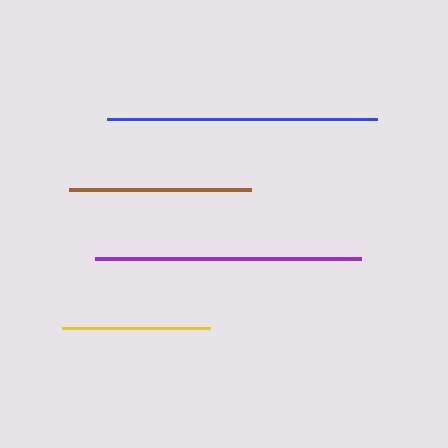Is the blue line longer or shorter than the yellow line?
The blue line is longer than the yellow line.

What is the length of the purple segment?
The purple segment is approximately 266 pixels long.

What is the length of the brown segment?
The brown segment is approximately 182 pixels long.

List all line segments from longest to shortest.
From longest to shortest: blue, purple, brown, yellow.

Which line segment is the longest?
The blue line is the longest at approximately 271 pixels.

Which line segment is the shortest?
The yellow line is the shortest at approximately 148 pixels.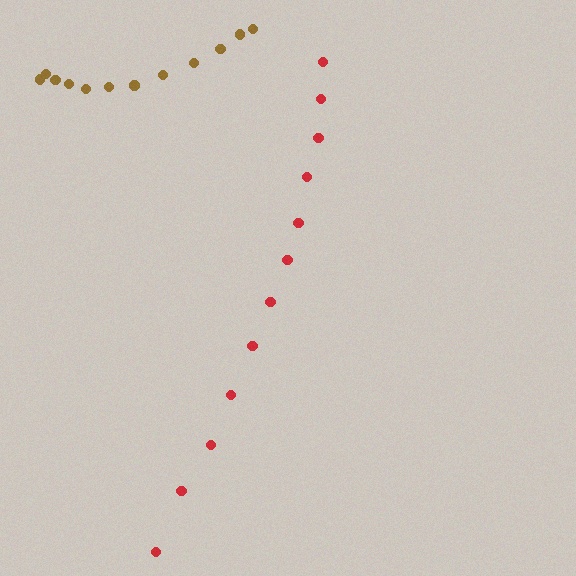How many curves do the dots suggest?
There are 2 distinct paths.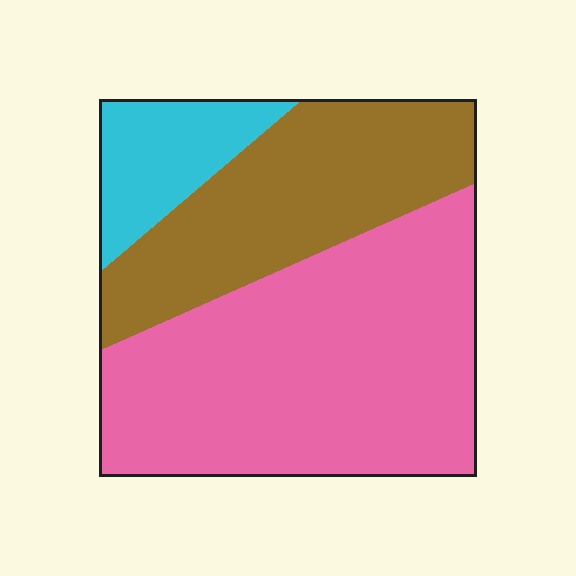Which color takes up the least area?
Cyan, at roughly 10%.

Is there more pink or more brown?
Pink.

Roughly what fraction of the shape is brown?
Brown covers about 30% of the shape.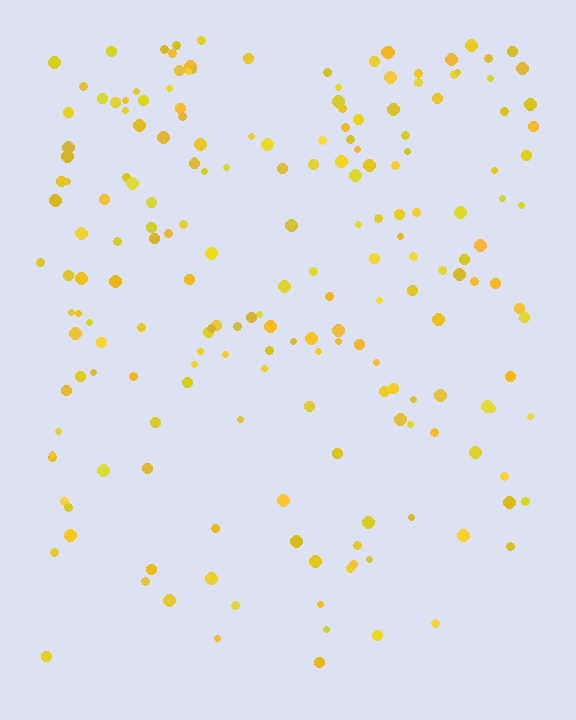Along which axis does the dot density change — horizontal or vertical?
Vertical.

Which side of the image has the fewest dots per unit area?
The bottom.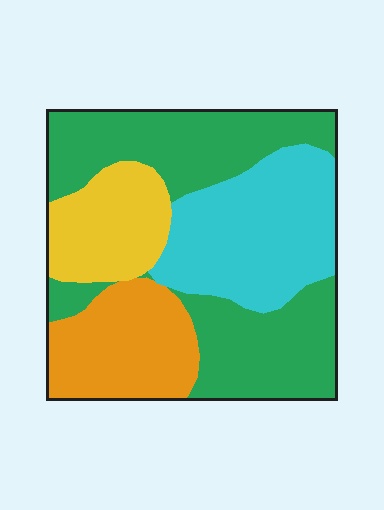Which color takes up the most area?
Green, at roughly 40%.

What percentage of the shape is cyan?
Cyan covers around 25% of the shape.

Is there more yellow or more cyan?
Cyan.